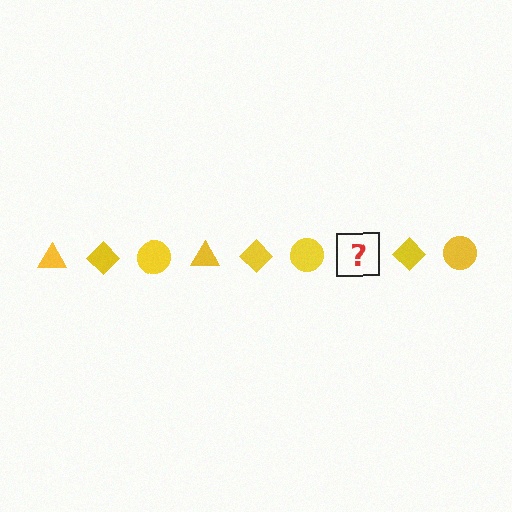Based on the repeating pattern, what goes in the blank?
The blank should be a yellow triangle.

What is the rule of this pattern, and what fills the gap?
The rule is that the pattern cycles through triangle, diamond, circle shapes in yellow. The gap should be filled with a yellow triangle.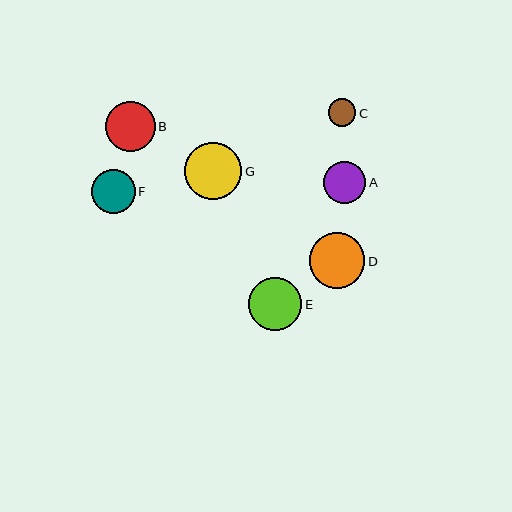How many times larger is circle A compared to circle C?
Circle A is approximately 1.5 times the size of circle C.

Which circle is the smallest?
Circle C is the smallest with a size of approximately 28 pixels.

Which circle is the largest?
Circle G is the largest with a size of approximately 57 pixels.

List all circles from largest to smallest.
From largest to smallest: G, D, E, B, F, A, C.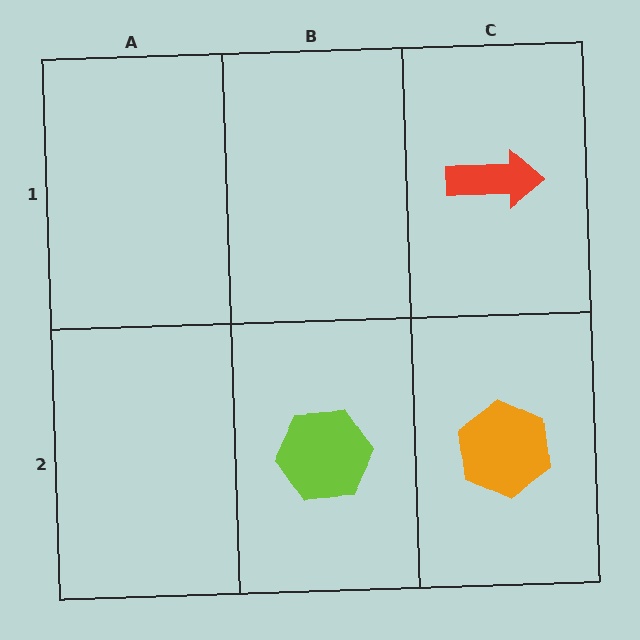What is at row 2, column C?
An orange hexagon.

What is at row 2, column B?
A lime hexagon.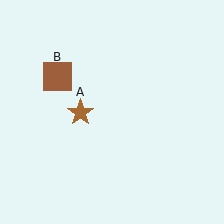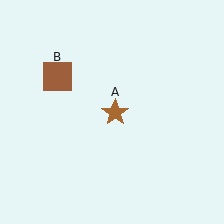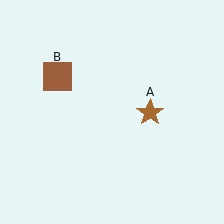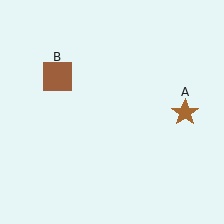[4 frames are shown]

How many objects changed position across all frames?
1 object changed position: brown star (object A).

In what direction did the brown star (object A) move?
The brown star (object A) moved right.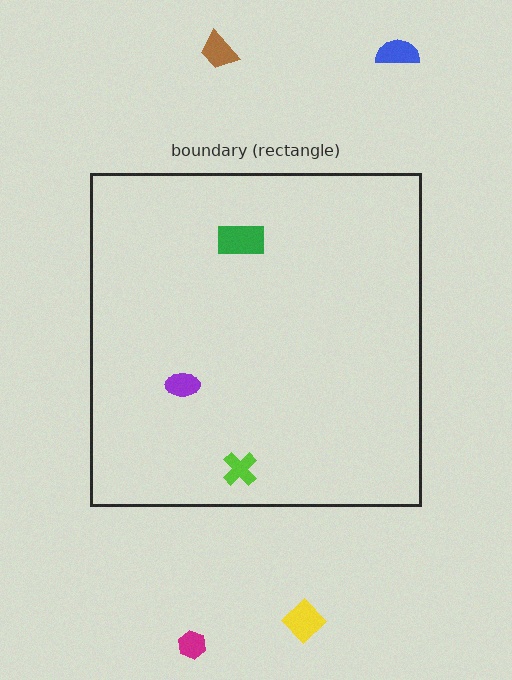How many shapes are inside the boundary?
3 inside, 4 outside.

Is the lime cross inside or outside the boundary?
Inside.